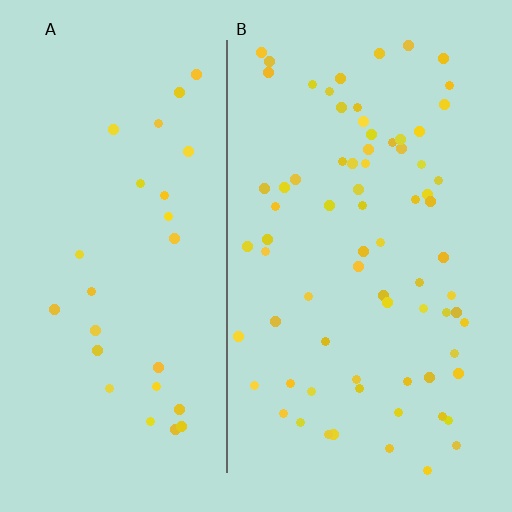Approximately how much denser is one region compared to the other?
Approximately 2.7× — region B over region A.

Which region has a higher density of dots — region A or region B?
B (the right).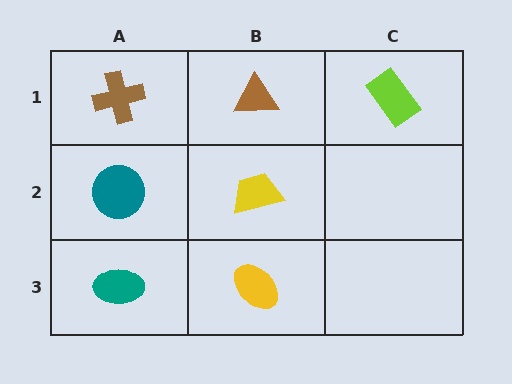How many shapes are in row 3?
2 shapes.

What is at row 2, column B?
A yellow trapezoid.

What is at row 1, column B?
A brown triangle.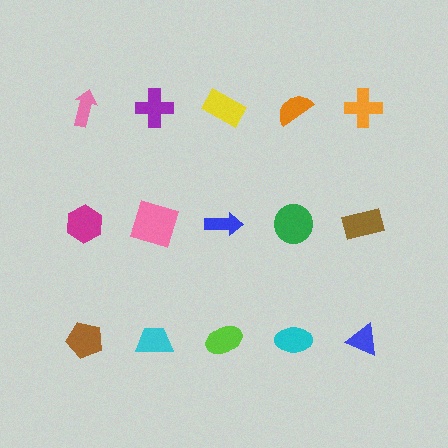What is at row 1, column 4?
An orange semicircle.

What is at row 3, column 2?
A cyan trapezoid.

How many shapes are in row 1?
5 shapes.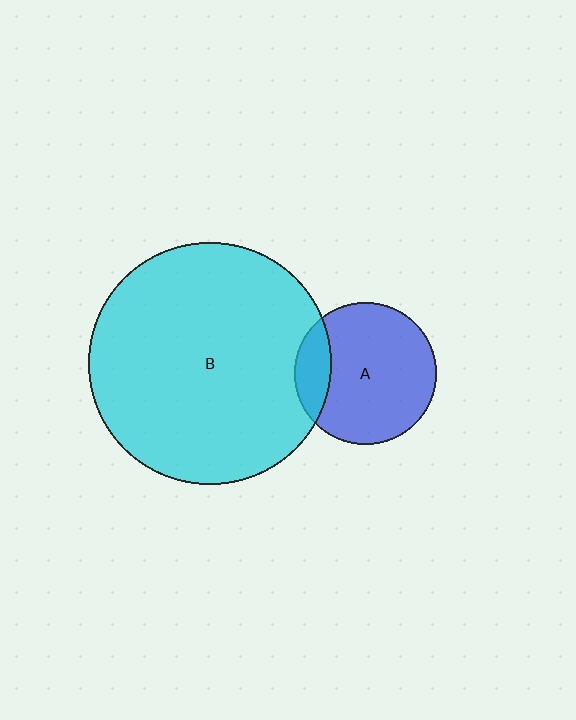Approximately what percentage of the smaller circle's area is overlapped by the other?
Approximately 15%.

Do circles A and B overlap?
Yes.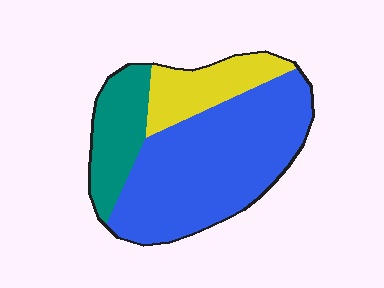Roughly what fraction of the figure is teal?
Teal covers about 20% of the figure.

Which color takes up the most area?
Blue, at roughly 60%.